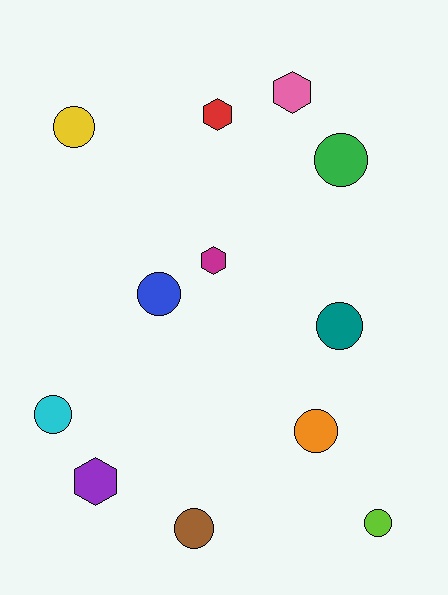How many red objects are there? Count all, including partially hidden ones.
There is 1 red object.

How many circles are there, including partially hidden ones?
There are 8 circles.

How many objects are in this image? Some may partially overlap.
There are 12 objects.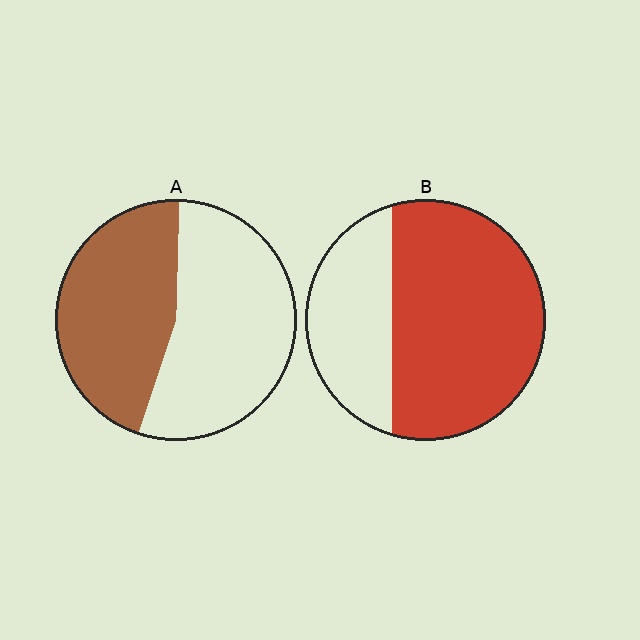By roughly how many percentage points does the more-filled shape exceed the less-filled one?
By roughly 20 percentage points (B over A).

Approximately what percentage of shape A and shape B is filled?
A is approximately 45% and B is approximately 65%.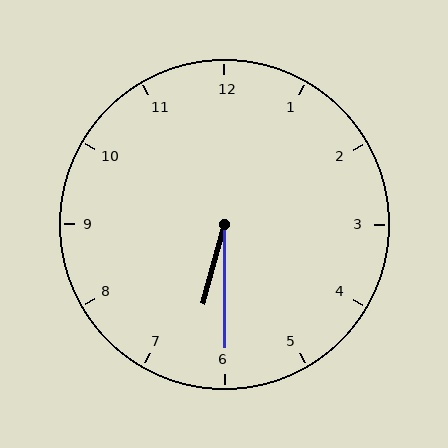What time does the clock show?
6:30.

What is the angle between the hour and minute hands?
Approximately 15 degrees.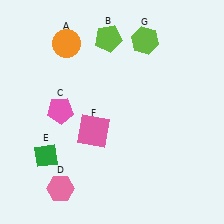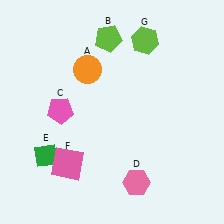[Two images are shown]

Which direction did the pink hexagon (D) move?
The pink hexagon (D) moved right.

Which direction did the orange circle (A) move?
The orange circle (A) moved down.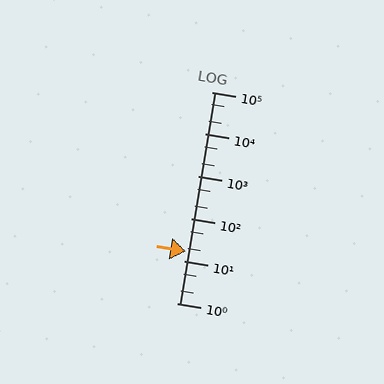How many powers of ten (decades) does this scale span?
The scale spans 5 decades, from 1 to 100000.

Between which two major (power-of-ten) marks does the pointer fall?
The pointer is between 10 and 100.